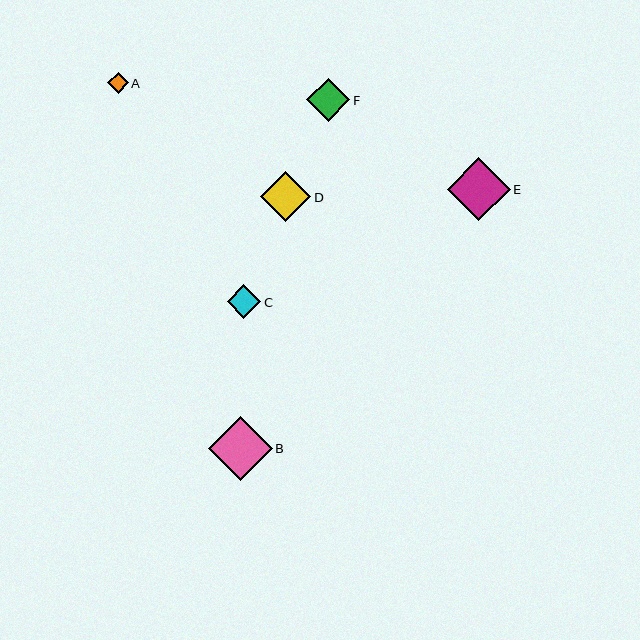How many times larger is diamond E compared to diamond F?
Diamond E is approximately 1.5 times the size of diamond F.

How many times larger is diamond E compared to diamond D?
Diamond E is approximately 1.3 times the size of diamond D.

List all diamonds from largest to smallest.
From largest to smallest: B, E, D, F, C, A.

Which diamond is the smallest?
Diamond A is the smallest with a size of approximately 21 pixels.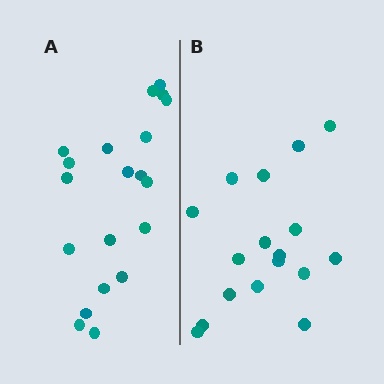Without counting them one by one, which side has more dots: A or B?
Region A (the left region) has more dots.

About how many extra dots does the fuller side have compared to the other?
Region A has just a few more — roughly 2 or 3 more dots than region B.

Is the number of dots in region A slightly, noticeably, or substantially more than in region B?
Region A has only slightly more — the two regions are fairly close. The ratio is roughly 1.2 to 1.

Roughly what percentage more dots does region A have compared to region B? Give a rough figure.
About 20% more.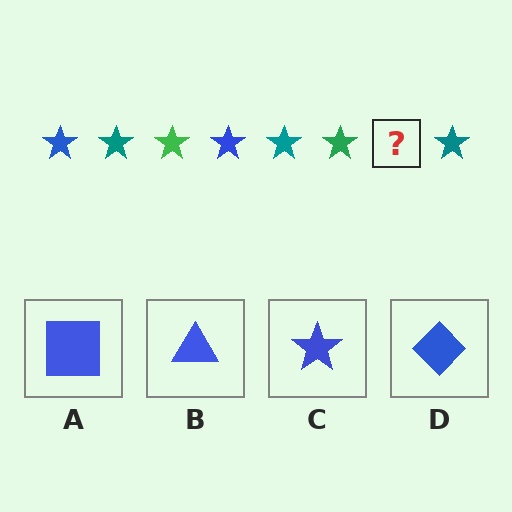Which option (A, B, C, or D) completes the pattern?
C.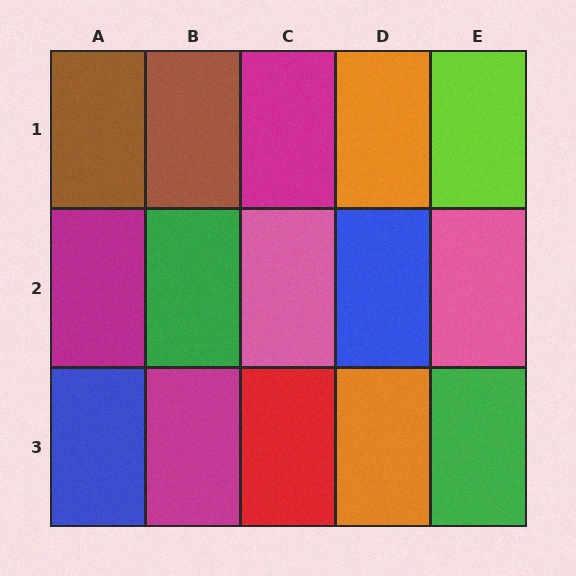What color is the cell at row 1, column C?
Magenta.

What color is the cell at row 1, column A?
Brown.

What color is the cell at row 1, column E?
Lime.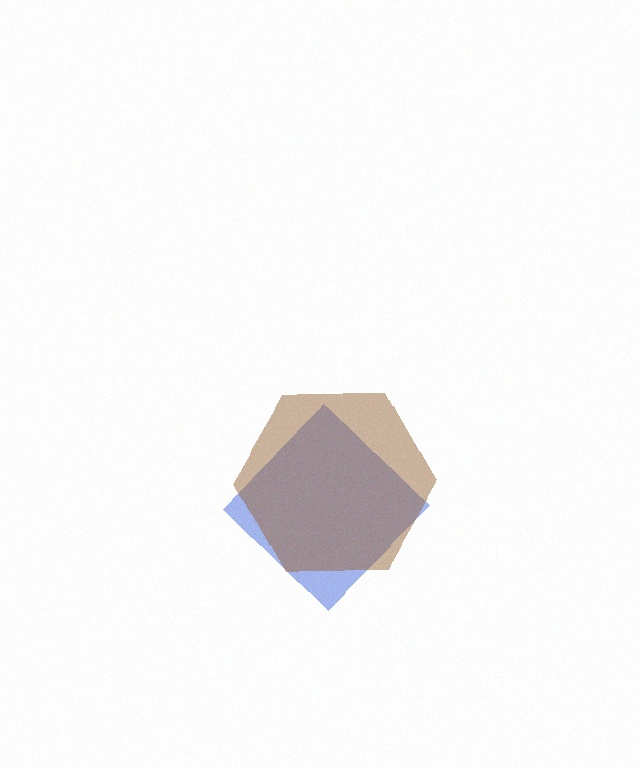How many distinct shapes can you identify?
There are 2 distinct shapes: a blue diamond, a brown hexagon.